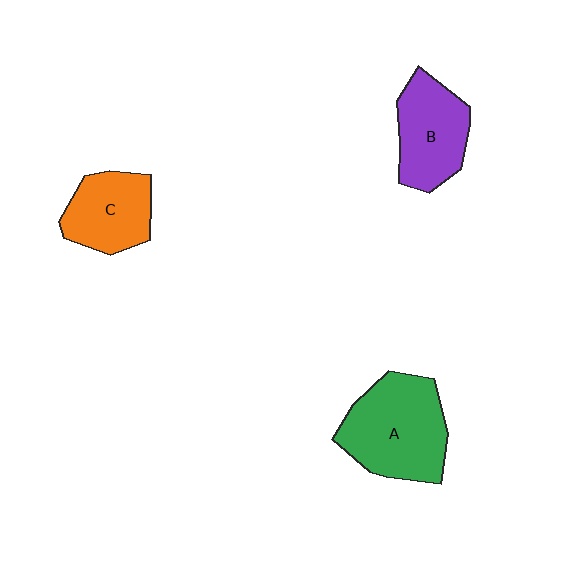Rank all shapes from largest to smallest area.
From largest to smallest: A (green), B (purple), C (orange).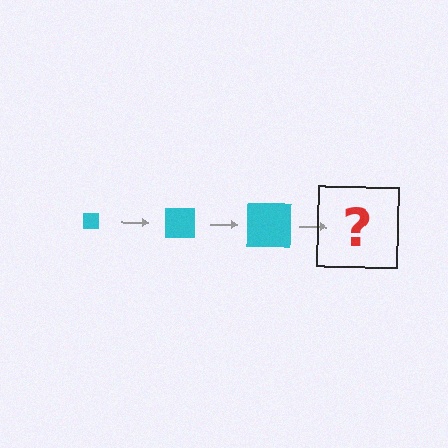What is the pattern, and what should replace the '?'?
The pattern is that the square gets progressively larger each step. The '?' should be a cyan square, larger than the previous one.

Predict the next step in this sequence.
The next step is a cyan square, larger than the previous one.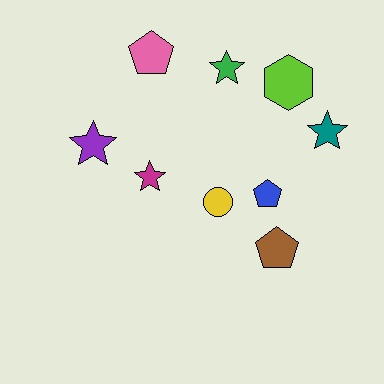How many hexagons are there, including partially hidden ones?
There is 1 hexagon.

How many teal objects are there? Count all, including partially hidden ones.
There is 1 teal object.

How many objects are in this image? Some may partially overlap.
There are 9 objects.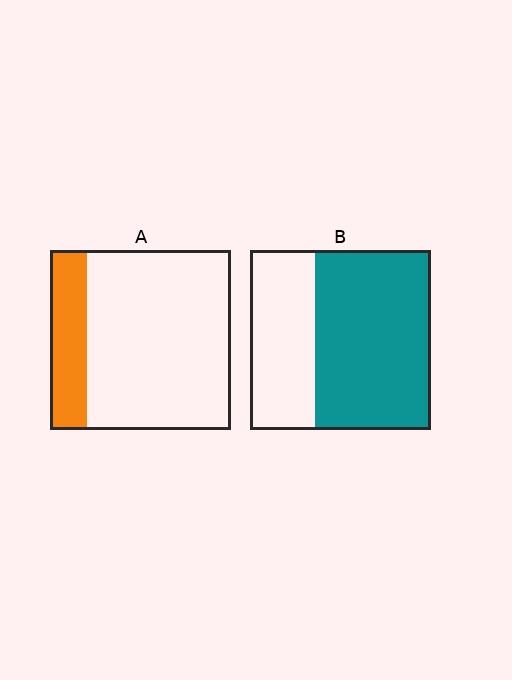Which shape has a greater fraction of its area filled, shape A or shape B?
Shape B.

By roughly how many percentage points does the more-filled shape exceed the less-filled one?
By roughly 45 percentage points (B over A).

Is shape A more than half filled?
No.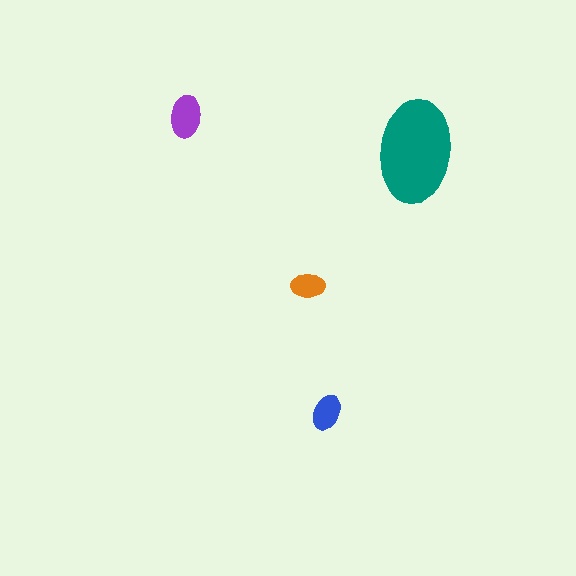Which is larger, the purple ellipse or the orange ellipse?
The purple one.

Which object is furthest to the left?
The purple ellipse is leftmost.